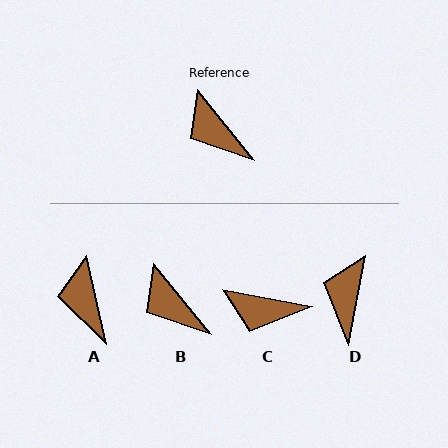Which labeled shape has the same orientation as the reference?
B.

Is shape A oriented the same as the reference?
No, it is off by about 26 degrees.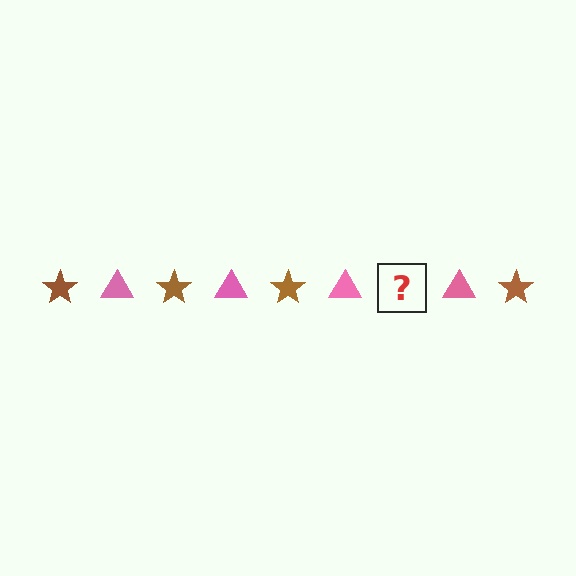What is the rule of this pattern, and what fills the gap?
The rule is that the pattern alternates between brown star and pink triangle. The gap should be filled with a brown star.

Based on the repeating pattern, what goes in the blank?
The blank should be a brown star.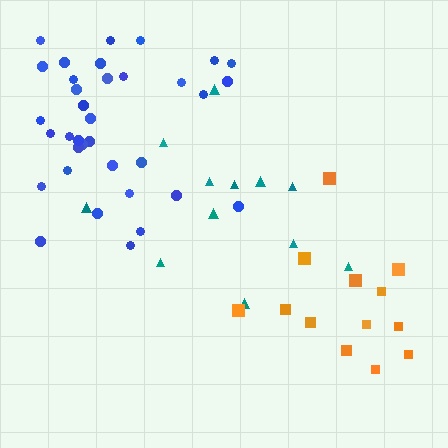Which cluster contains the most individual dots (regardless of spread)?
Blue (35).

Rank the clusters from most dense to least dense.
blue, orange, teal.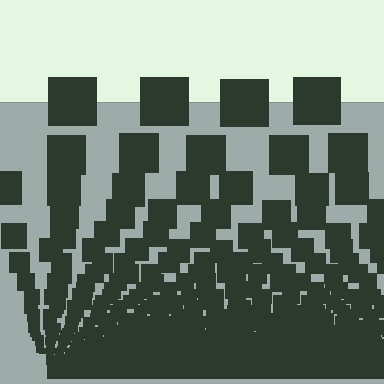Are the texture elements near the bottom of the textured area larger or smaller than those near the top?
Smaller. The gradient is inverted — elements near the bottom are smaller and denser.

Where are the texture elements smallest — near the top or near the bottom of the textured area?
Near the bottom.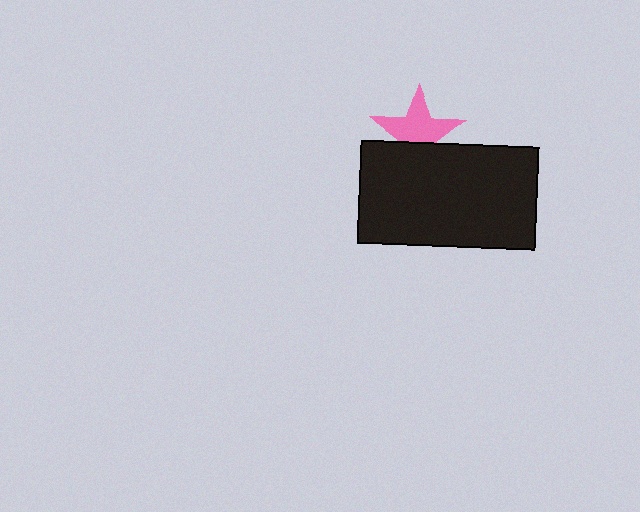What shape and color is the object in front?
The object in front is a black rectangle.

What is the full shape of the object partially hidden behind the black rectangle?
The partially hidden object is a pink star.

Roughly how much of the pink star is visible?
Most of it is visible (roughly 65%).